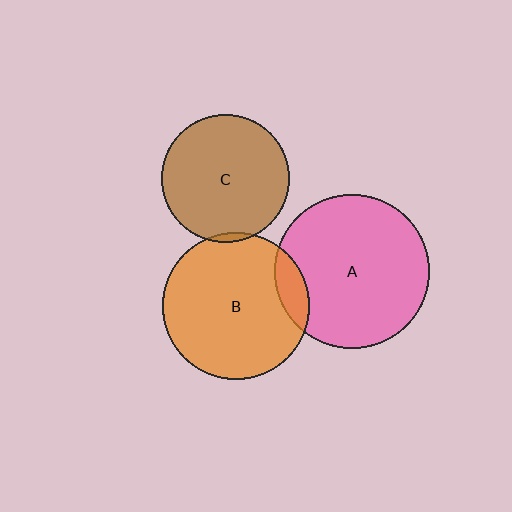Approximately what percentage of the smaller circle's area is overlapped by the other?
Approximately 5%.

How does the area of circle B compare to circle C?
Approximately 1.3 times.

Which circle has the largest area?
Circle A (pink).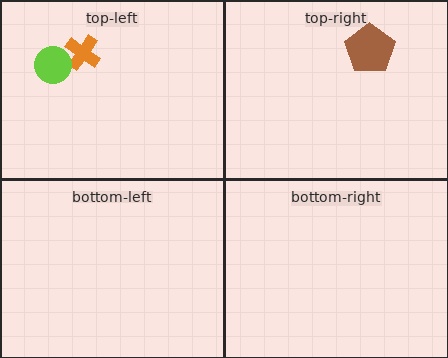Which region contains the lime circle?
The top-left region.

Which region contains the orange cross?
The top-left region.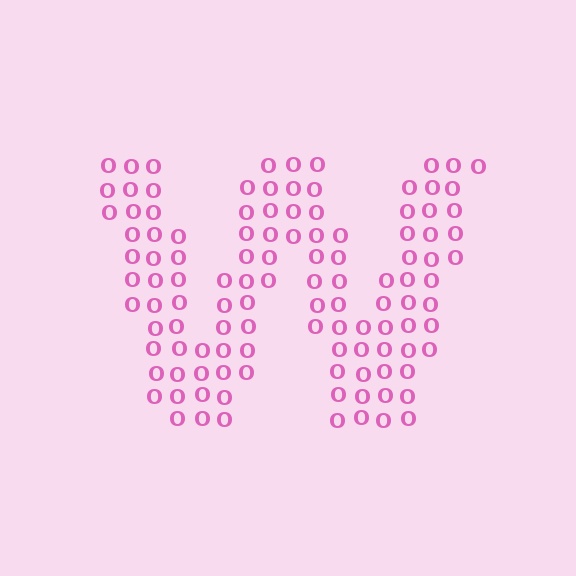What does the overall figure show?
The overall figure shows the letter W.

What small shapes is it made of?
It is made of small letter O's.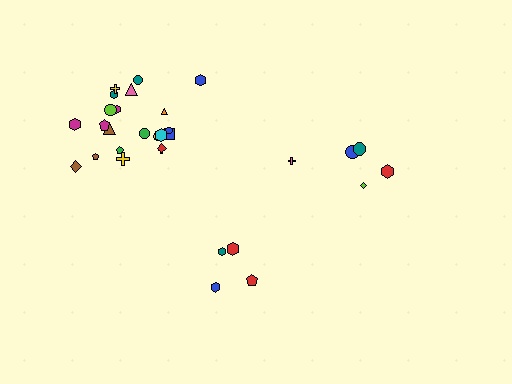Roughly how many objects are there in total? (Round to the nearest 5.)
Roughly 30 objects in total.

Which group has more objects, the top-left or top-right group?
The top-left group.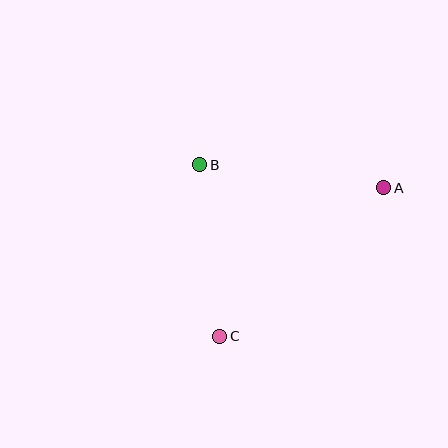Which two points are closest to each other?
Points B and C are closest to each other.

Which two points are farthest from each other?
Points A and C are farthest from each other.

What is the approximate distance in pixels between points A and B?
The distance between A and B is approximately 186 pixels.